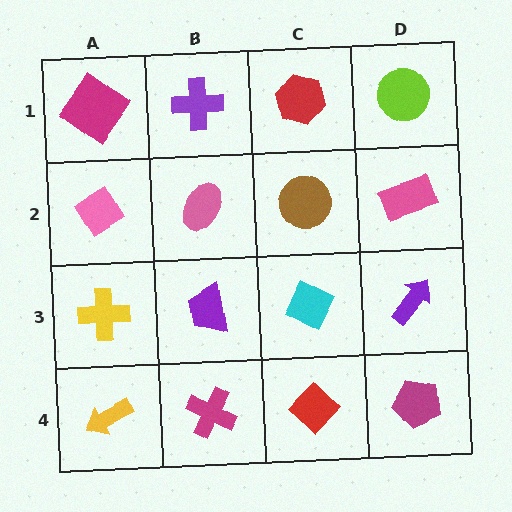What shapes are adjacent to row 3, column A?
A pink diamond (row 2, column A), a yellow arrow (row 4, column A), a purple trapezoid (row 3, column B).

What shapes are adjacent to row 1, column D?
A pink rectangle (row 2, column D), a red hexagon (row 1, column C).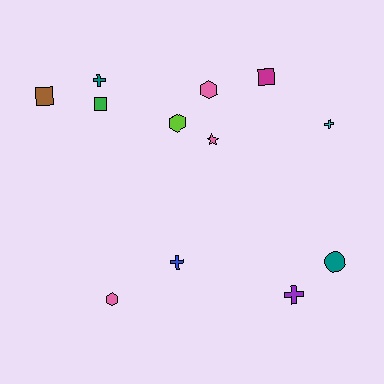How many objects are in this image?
There are 12 objects.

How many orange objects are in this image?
There are no orange objects.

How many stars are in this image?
There is 1 star.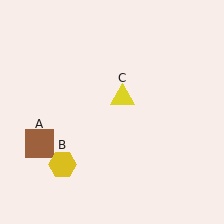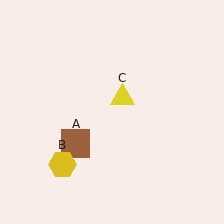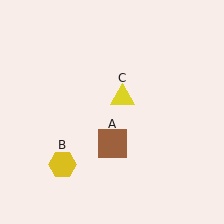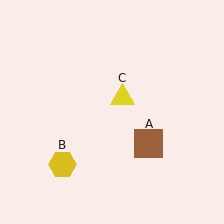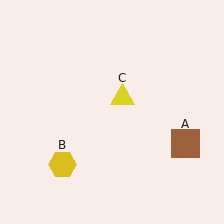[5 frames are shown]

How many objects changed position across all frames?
1 object changed position: brown square (object A).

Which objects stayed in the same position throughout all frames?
Yellow hexagon (object B) and yellow triangle (object C) remained stationary.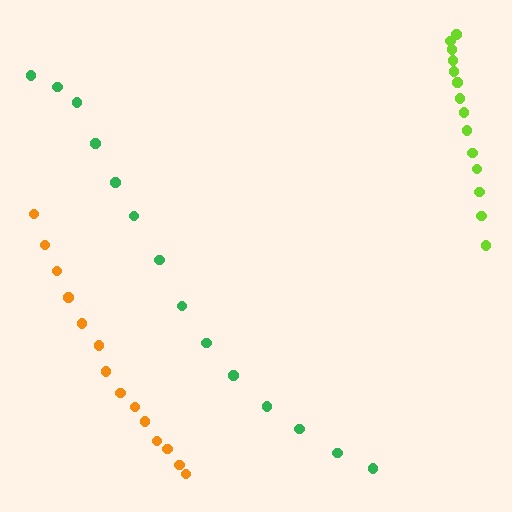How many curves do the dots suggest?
There are 3 distinct paths.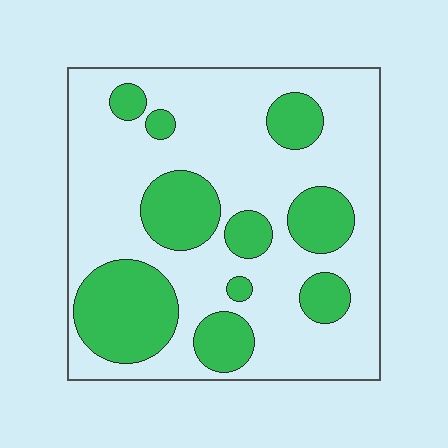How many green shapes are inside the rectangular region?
10.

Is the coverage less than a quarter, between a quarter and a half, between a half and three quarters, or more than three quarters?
Between a quarter and a half.